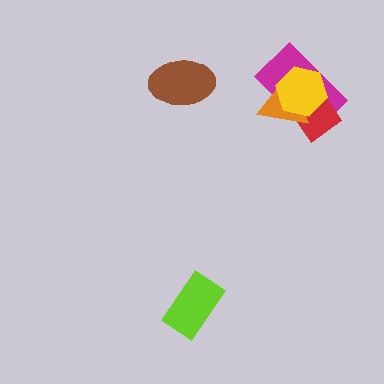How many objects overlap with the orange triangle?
3 objects overlap with the orange triangle.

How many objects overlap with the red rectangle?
3 objects overlap with the red rectangle.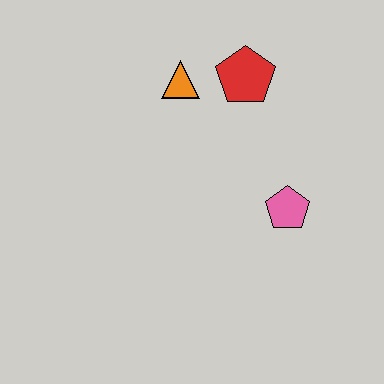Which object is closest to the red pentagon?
The orange triangle is closest to the red pentagon.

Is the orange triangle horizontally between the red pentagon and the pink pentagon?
No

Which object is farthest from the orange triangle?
The pink pentagon is farthest from the orange triangle.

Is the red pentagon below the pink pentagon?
No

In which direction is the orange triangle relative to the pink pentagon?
The orange triangle is above the pink pentagon.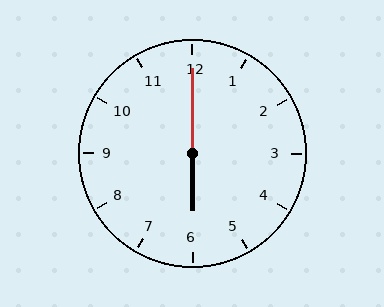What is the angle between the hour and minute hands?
Approximately 180 degrees.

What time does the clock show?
6:00.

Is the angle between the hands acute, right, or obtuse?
It is obtuse.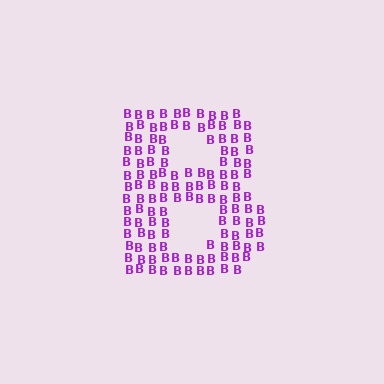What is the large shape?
The large shape is the letter B.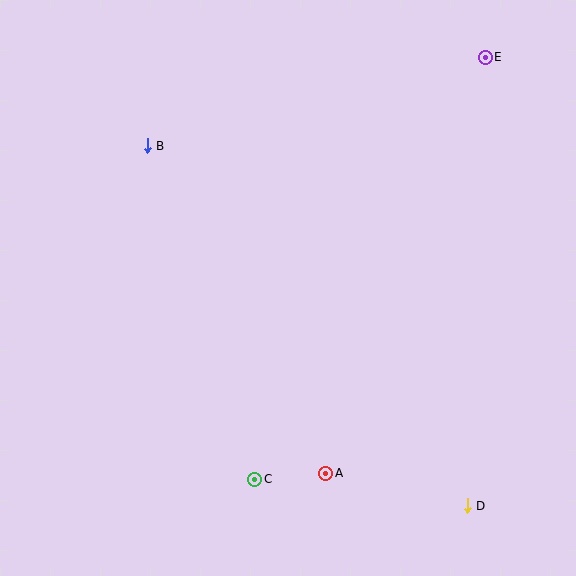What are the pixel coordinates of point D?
Point D is at (467, 506).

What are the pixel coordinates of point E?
Point E is at (485, 57).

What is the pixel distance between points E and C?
The distance between E and C is 481 pixels.